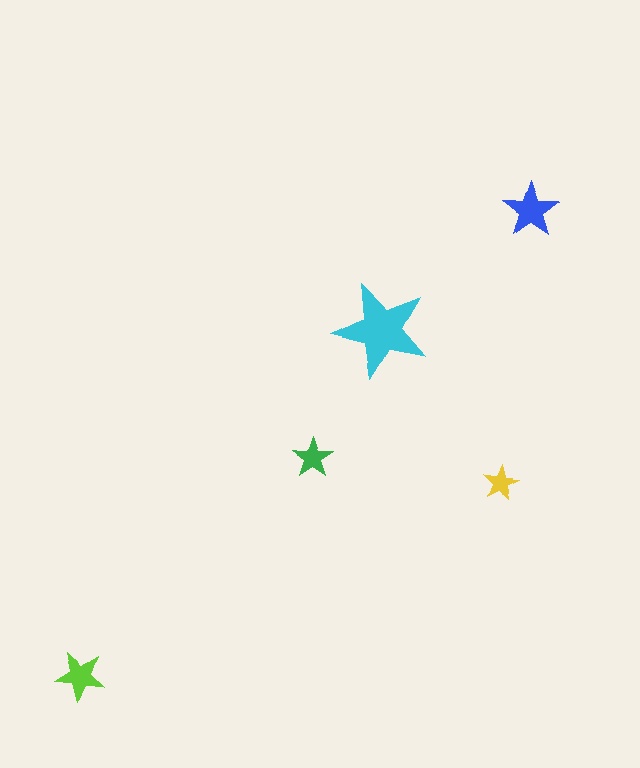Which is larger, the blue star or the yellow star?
The blue one.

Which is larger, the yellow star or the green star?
The green one.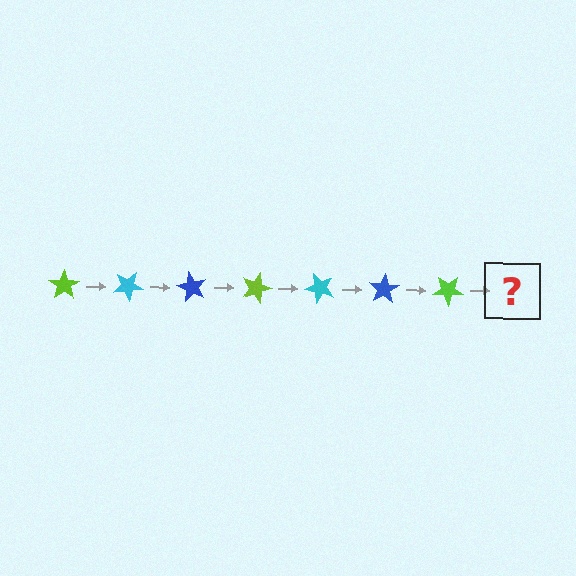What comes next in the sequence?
The next element should be a cyan star, rotated 210 degrees from the start.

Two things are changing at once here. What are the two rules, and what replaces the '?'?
The two rules are that it rotates 30 degrees each step and the color cycles through lime, cyan, and blue. The '?' should be a cyan star, rotated 210 degrees from the start.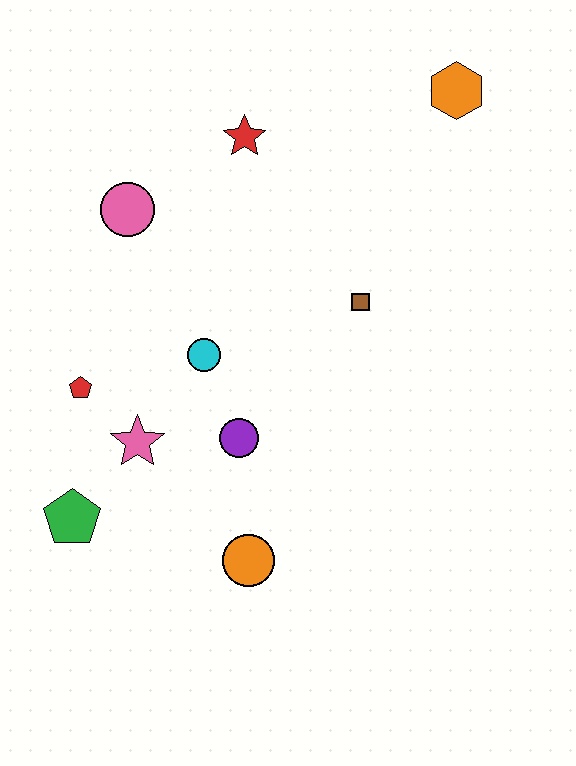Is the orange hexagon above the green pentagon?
Yes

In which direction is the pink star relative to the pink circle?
The pink star is below the pink circle.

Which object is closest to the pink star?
The red pentagon is closest to the pink star.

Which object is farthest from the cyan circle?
The orange hexagon is farthest from the cyan circle.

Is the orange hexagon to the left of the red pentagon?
No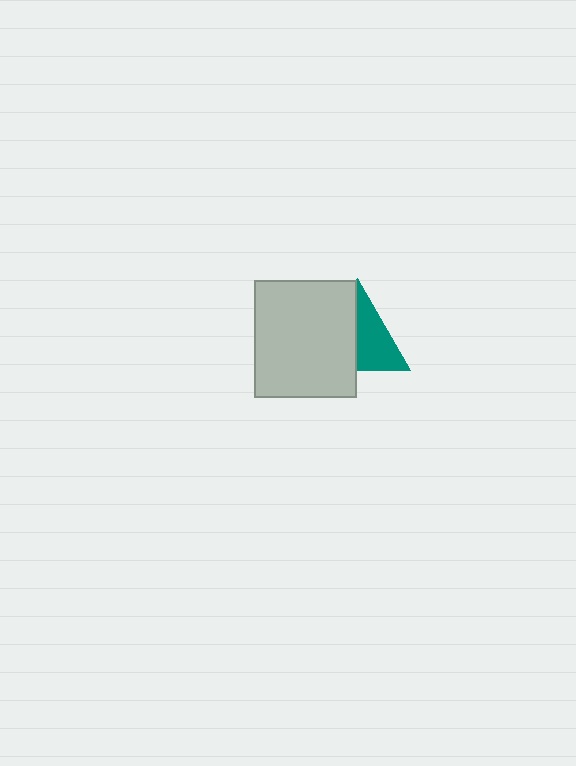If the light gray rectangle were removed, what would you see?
You would see the complete teal triangle.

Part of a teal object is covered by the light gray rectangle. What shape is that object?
It is a triangle.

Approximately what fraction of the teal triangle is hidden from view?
Roughly 50% of the teal triangle is hidden behind the light gray rectangle.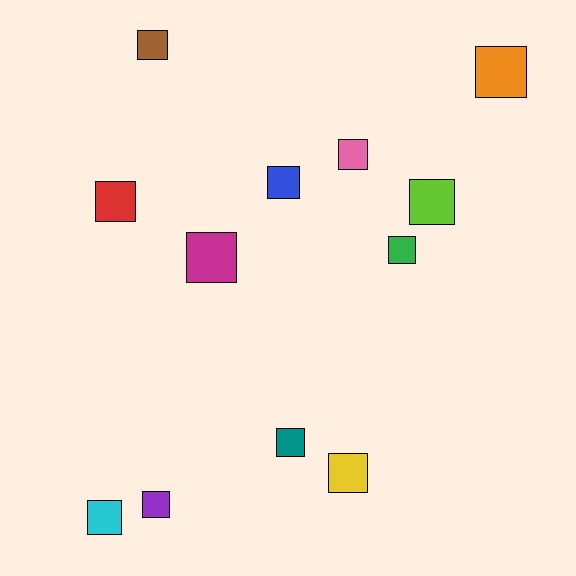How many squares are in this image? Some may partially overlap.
There are 12 squares.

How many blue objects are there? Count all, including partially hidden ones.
There is 1 blue object.